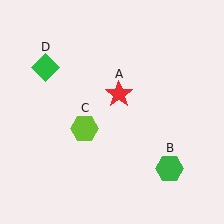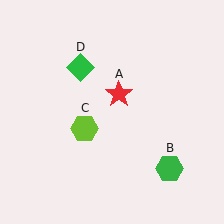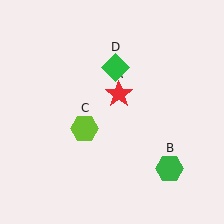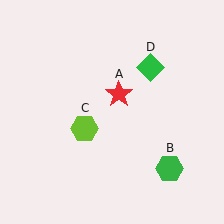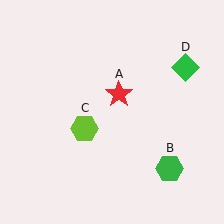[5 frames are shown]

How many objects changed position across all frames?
1 object changed position: green diamond (object D).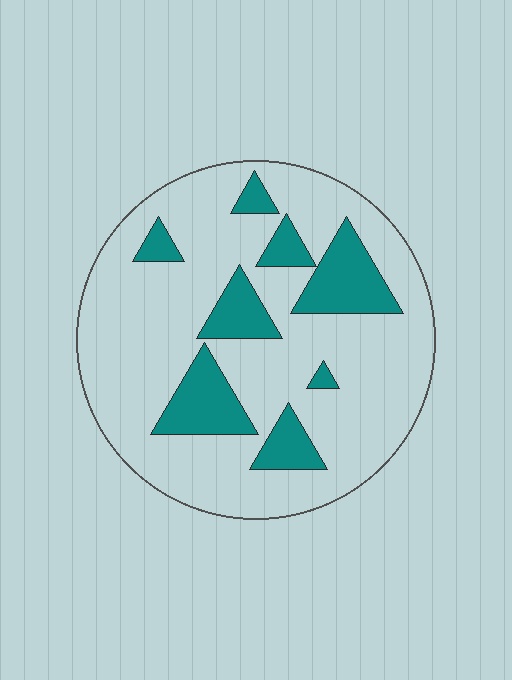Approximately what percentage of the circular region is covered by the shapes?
Approximately 20%.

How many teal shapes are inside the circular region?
8.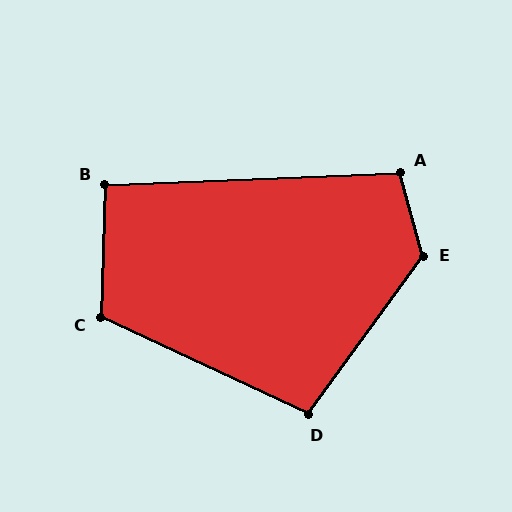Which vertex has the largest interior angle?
E, at approximately 129 degrees.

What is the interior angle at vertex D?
Approximately 101 degrees (obtuse).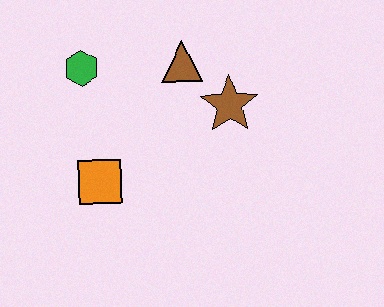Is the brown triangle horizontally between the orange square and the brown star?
Yes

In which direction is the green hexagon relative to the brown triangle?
The green hexagon is to the left of the brown triangle.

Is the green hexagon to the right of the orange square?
No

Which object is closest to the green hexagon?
The brown triangle is closest to the green hexagon.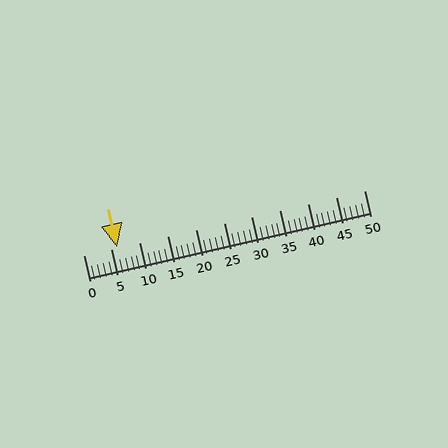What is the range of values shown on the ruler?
The ruler shows values from 0 to 50.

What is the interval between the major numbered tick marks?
The major tick marks are spaced 5 units apart.